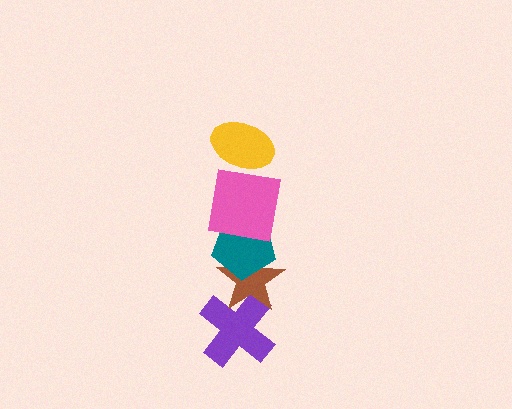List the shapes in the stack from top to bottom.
From top to bottom: the yellow ellipse, the pink square, the teal pentagon, the brown star, the purple cross.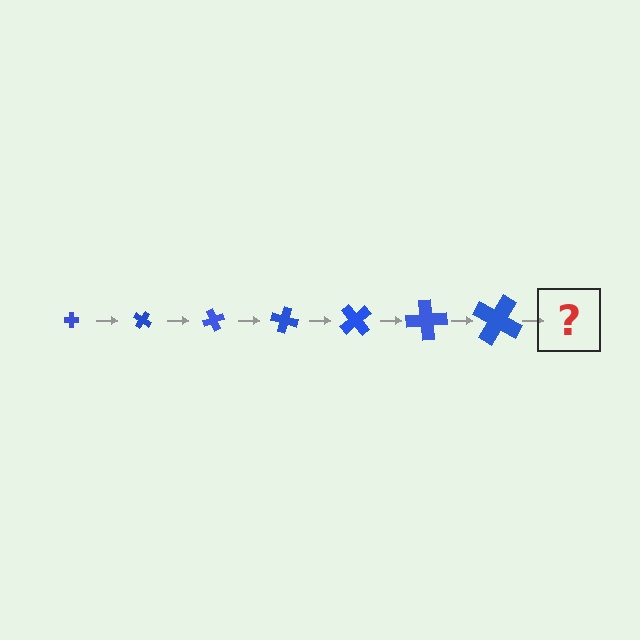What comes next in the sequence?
The next element should be a cross, larger than the previous one and rotated 245 degrees from the start.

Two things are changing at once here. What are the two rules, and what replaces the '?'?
The two rules are that the cross grows larger each step and it rotates 35 degrees each step. The '?' should be a cross, larger than the previous one and rotated 245 degrees from the start.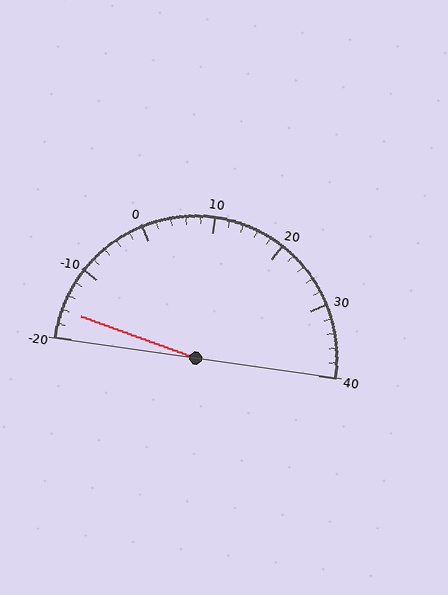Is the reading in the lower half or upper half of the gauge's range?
The reading is in the lower half of the range (-20 to 40).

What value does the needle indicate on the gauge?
The needle indicates approximately -16.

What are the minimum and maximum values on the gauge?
The gauge ranges from -20 to 40.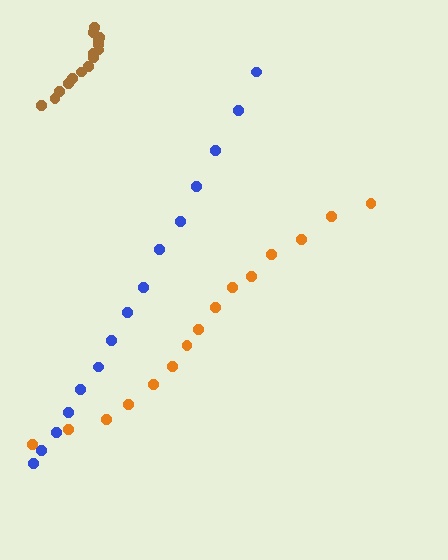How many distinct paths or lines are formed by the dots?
There are 3 distinct paths.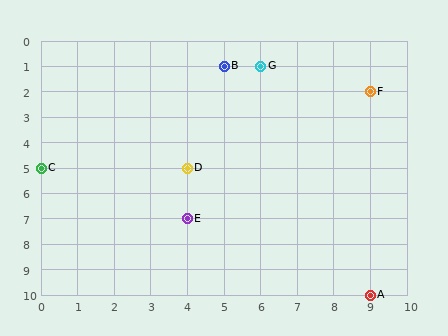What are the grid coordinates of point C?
Point C is at grid coordinates (0, 5).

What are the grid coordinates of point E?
Point E is at grid coordinates (4, 7).